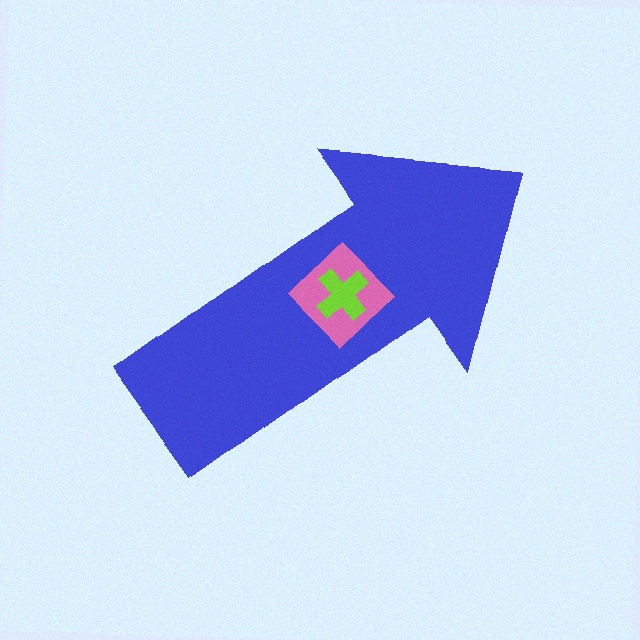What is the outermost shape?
The blue arrow.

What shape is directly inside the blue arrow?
The pink diamond.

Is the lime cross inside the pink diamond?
Yes.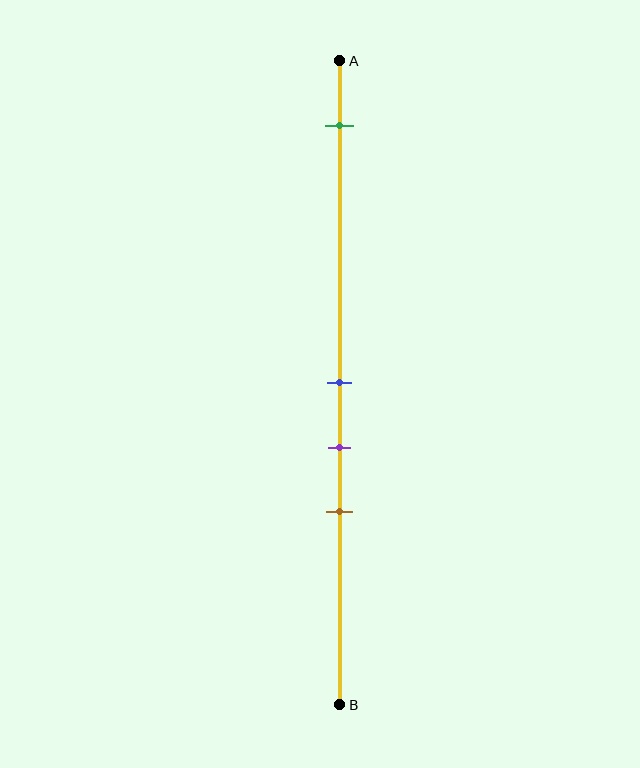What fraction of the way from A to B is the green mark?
The green mark is approximately 10% (0.1) of the way from A to B.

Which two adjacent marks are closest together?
The blue and purple marks are the closest adjacent pair.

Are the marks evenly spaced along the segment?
No, the marks are not evenly spaced.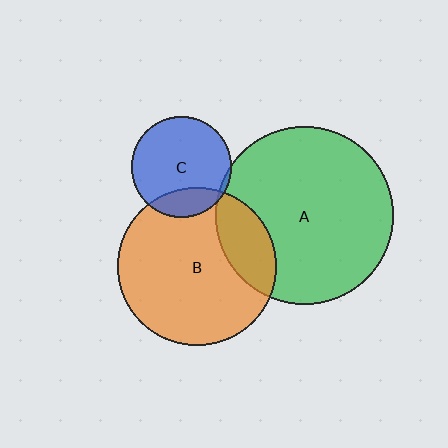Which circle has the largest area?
Circle A (green).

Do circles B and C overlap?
Yes.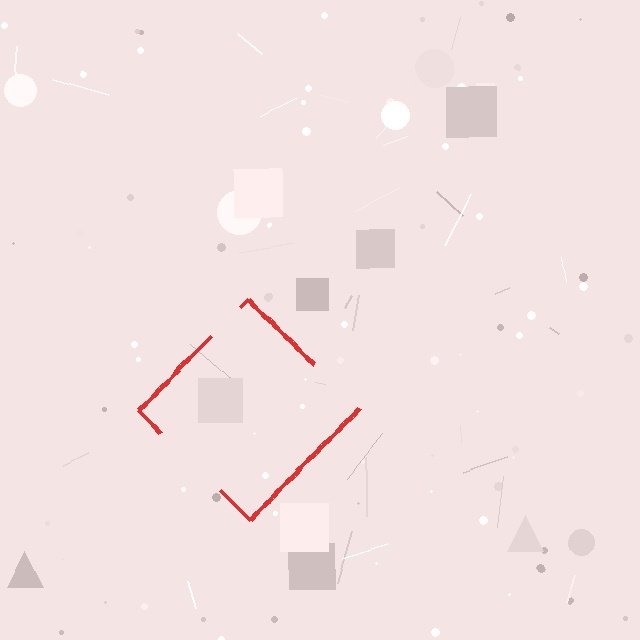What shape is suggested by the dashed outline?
The dashed outline suggests a diamond.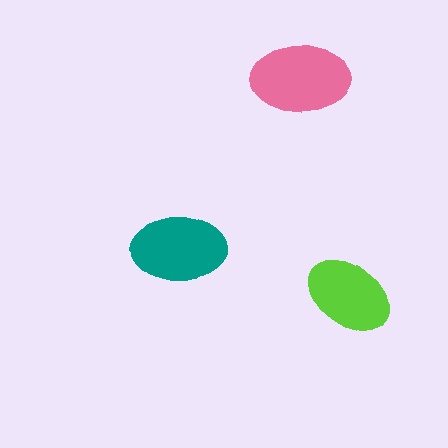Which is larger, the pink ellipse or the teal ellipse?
The pink one.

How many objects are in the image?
There are 3 objects in the image.